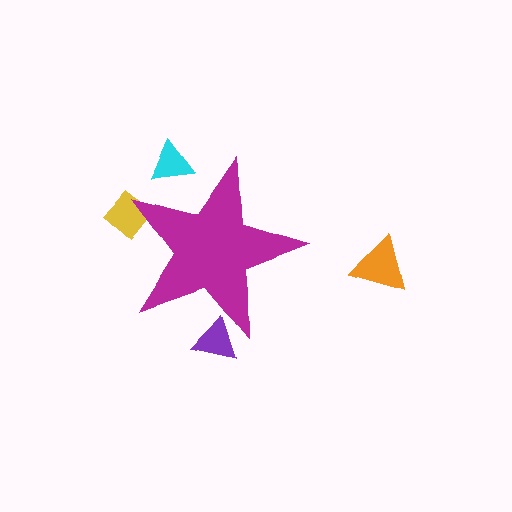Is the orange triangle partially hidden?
No, the orange triangle is fully visible.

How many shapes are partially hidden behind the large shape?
3 shapes are partially hidden.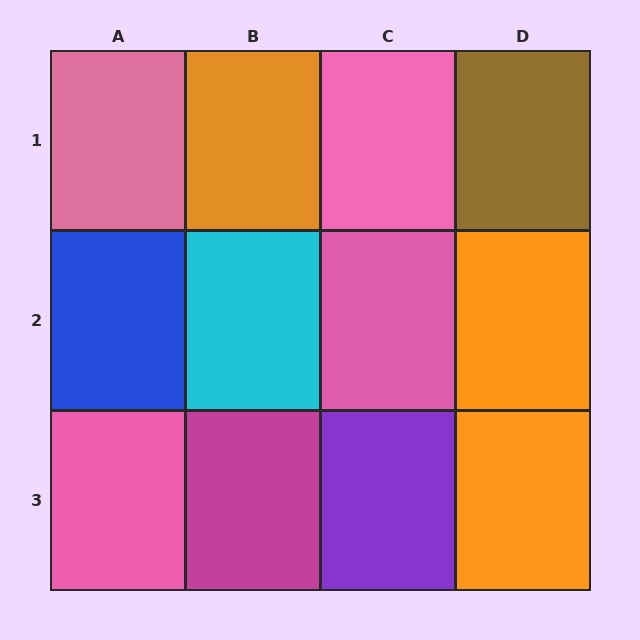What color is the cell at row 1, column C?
Pink.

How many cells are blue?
1 cell is blue.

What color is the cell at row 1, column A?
Pink.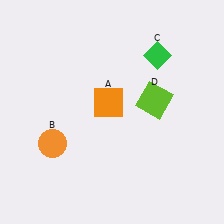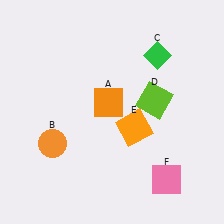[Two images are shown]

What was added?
An orange square (E), a pink square (F) were added in Image 2.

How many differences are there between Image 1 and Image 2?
There are 2 differences between the two images.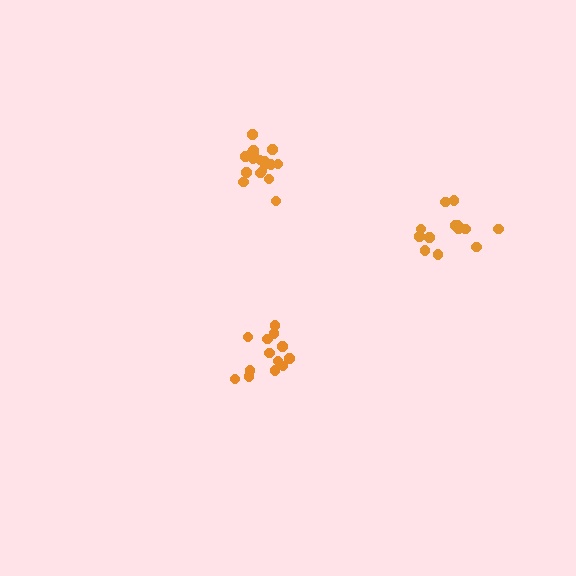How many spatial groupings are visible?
There are 3 spatial groupings.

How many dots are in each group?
Group 1: 13 dots, Group 2: 18 dots, Group 3: 13 dots (44 total).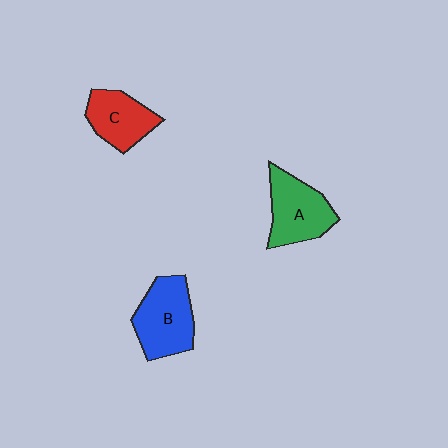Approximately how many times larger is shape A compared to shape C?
Approximately 1.2 times.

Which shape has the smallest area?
Shape C (red).